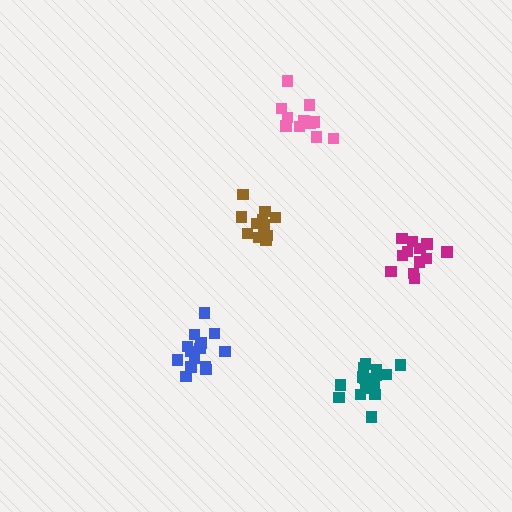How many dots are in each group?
Group 1: 15 dots, Group 2: 11 dots, Group 3: 16 dots, Group 4: 12 dots, Group 5: 12 dots (66 total).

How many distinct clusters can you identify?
There are 5 distinct clusters.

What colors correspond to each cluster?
The clusters are colored: teal, pink, blue, brown, magenta.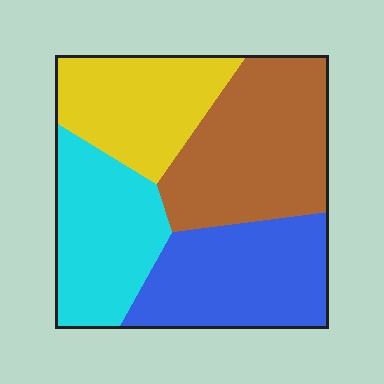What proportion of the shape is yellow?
Yellow takes up between a sixth and a third of the shape.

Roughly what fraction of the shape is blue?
Blue takes up about one quarter (1/4) of the shape.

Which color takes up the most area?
Brown, at roughly 30%.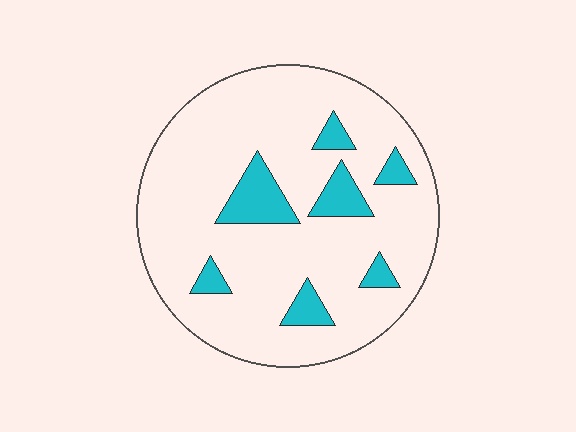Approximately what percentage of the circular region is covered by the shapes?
Approximately 15%.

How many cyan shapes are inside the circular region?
7.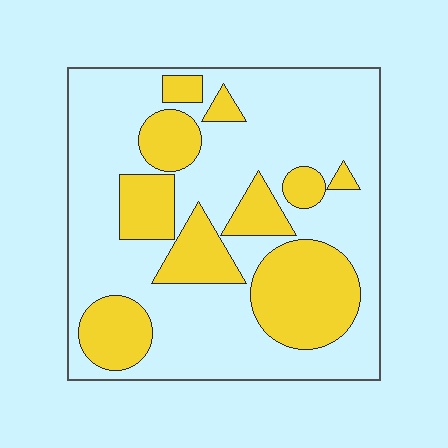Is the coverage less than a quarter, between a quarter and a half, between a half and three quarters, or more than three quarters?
Between a quarter and a half.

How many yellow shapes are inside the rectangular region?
10.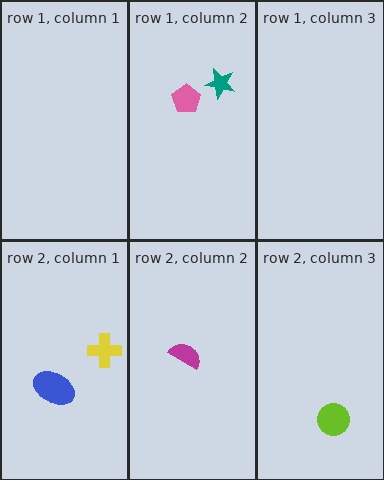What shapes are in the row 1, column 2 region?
The teal star, the pink pentagon.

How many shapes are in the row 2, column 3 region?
1.